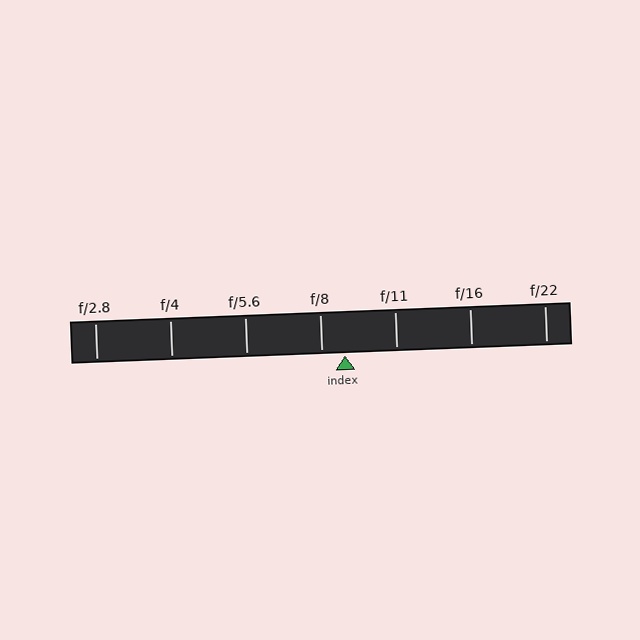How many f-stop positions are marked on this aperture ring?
There are 7 f-stop positions marked.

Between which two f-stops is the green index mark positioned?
The index mark is between f/8 and f/11.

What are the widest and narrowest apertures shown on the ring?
The widest aperture shown is f/2.8 and the narrowest is f/22.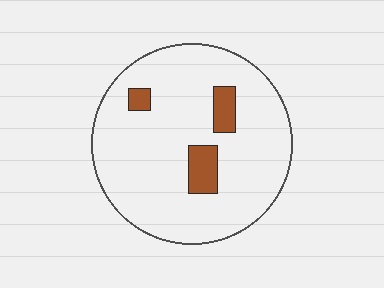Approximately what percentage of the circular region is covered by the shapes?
Approximately 10%.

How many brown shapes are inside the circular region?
3.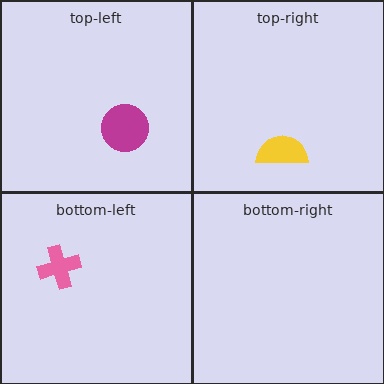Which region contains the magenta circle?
The top-left region.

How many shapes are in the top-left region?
1.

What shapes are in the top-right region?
The yellow semicircle.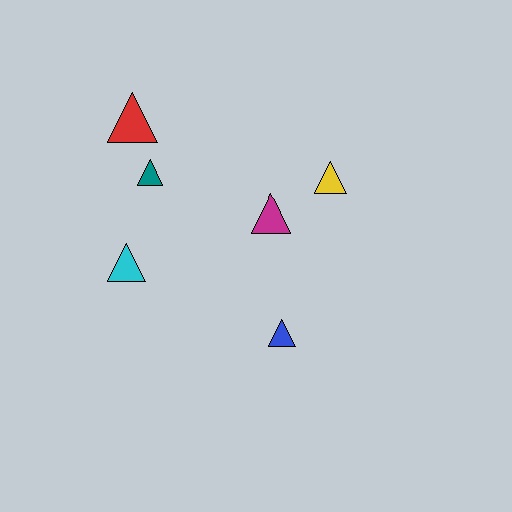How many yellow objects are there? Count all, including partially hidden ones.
There is 1 yellow object.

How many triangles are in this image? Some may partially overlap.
There are 6 triangles.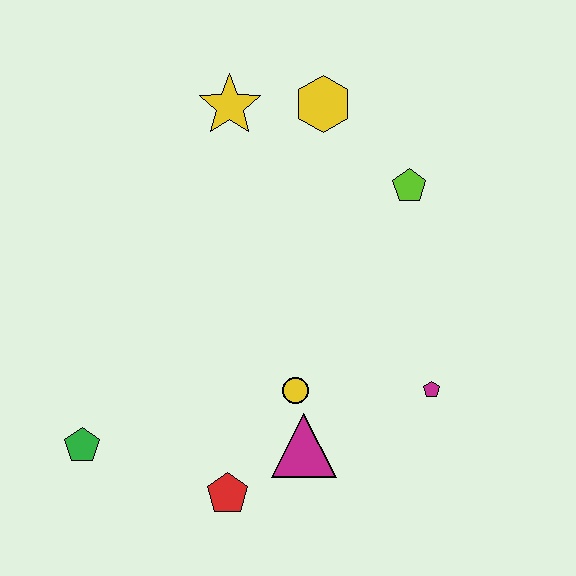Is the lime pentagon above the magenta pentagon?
Yes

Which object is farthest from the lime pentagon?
The green pentagon is farthest from the lime pentagon.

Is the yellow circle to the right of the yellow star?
Yes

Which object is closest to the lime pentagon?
The yellow hexagon is closest to the lime pentagon.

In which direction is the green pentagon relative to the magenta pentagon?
The green pentagon is to the left of the magenta pentagon.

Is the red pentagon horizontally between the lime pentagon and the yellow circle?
No